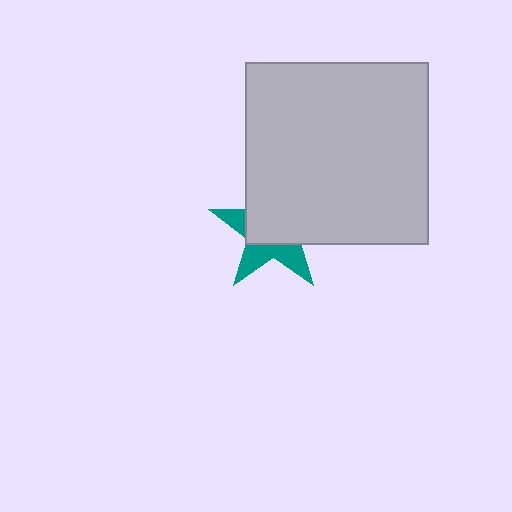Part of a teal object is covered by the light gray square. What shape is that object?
It is a star.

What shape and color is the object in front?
The object in front is a light gray square.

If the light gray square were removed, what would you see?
You would see the complete teal star.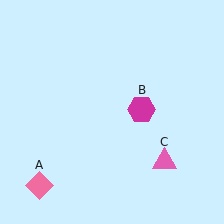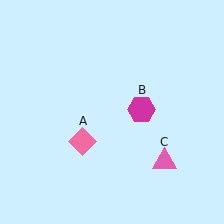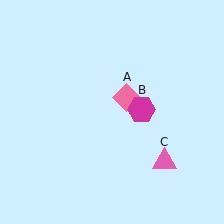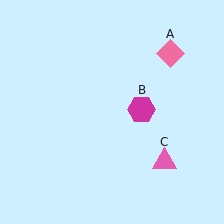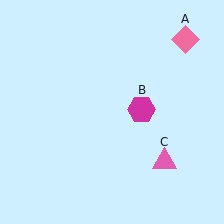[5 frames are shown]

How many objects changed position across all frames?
1 object changed position: pink diamond (object A).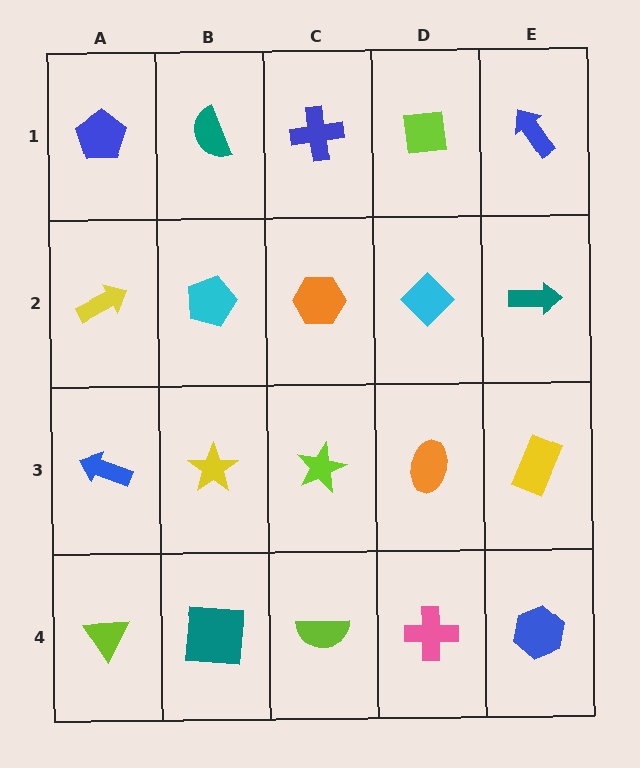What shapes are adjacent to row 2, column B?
A teal semicircle (row 1, column B), a yellow star (row 3, column B), a yellow arrow (row 2, column A), an orange hexagon (row 2, column C).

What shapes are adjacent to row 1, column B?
A cyan pentagon (row 2, column B), a blue pentagon (row 1, column A), a blue cross (row 1, column C).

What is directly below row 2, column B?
A yellow star.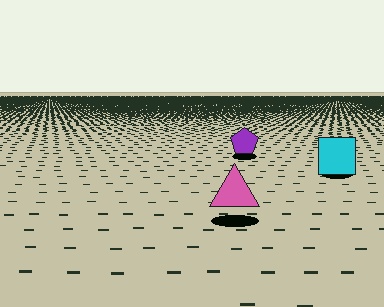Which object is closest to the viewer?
The pink triangle is closest. The texture marks near it are larger and more spread out.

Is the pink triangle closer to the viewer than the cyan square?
Yes. The pink triangle is closer — you can tell from the texture gradient: the ground texture is coarser near it.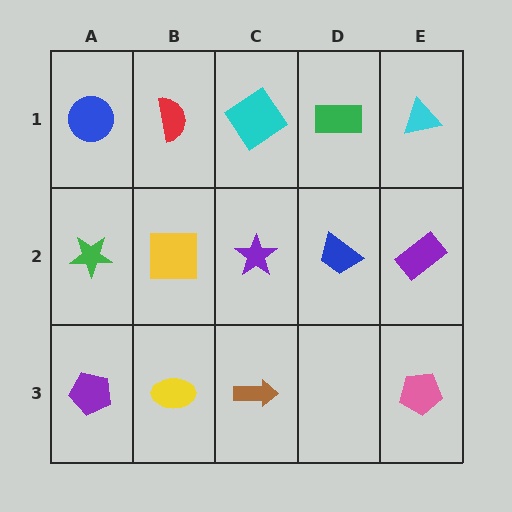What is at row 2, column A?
A green star.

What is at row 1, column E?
A cyan triangle.